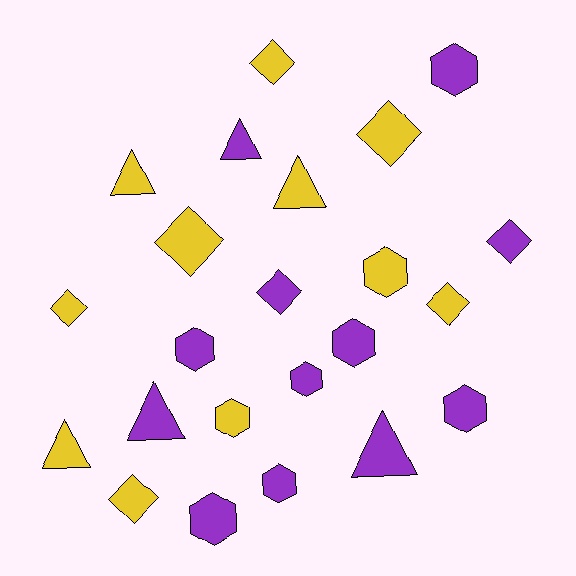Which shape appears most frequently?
Hexagon, with 9 objects.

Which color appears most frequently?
Purple, with 12 objects.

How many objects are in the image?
There are 23 objects.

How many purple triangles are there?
There are 3 purple triangles.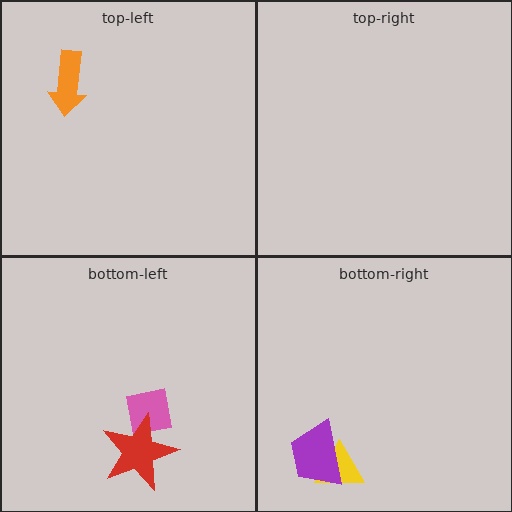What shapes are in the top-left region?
The orange arrow.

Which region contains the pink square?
The bottom-left region.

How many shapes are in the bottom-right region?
2.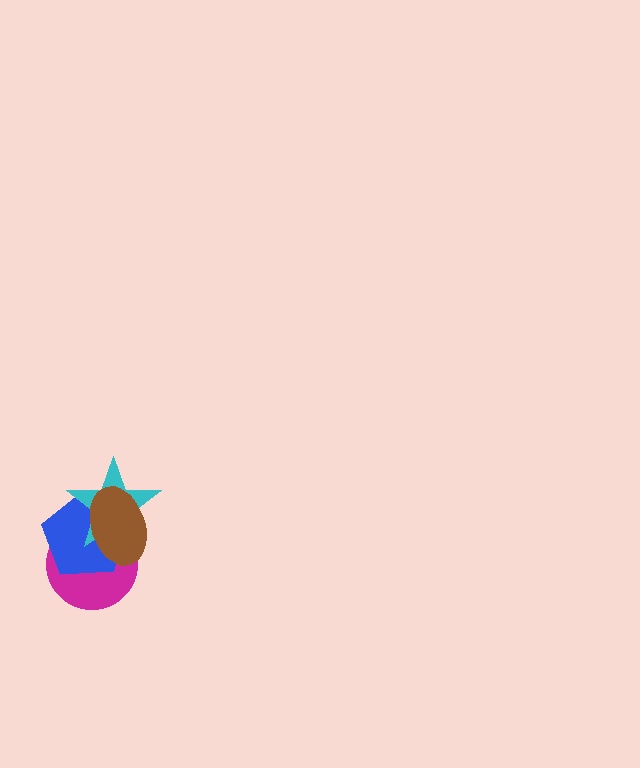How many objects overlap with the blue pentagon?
3 objects overlap with the blue pentagon.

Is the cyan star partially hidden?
Yes, it is partially covered by another shape.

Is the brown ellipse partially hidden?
No, no other shape covers it.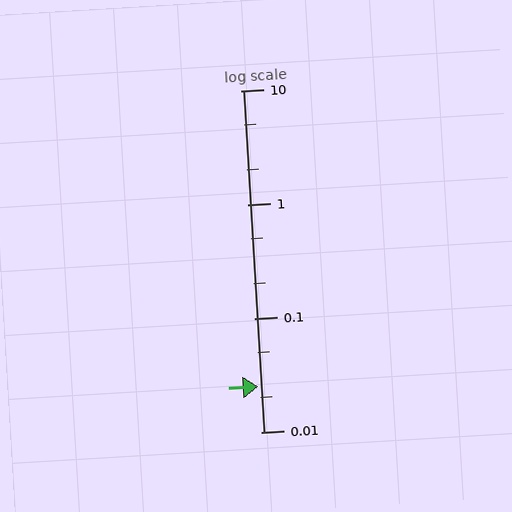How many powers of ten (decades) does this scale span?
The scale spans 3 decades, from 0.01 to 10.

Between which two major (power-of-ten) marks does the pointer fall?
The pointer is between 0.01 and 0.1.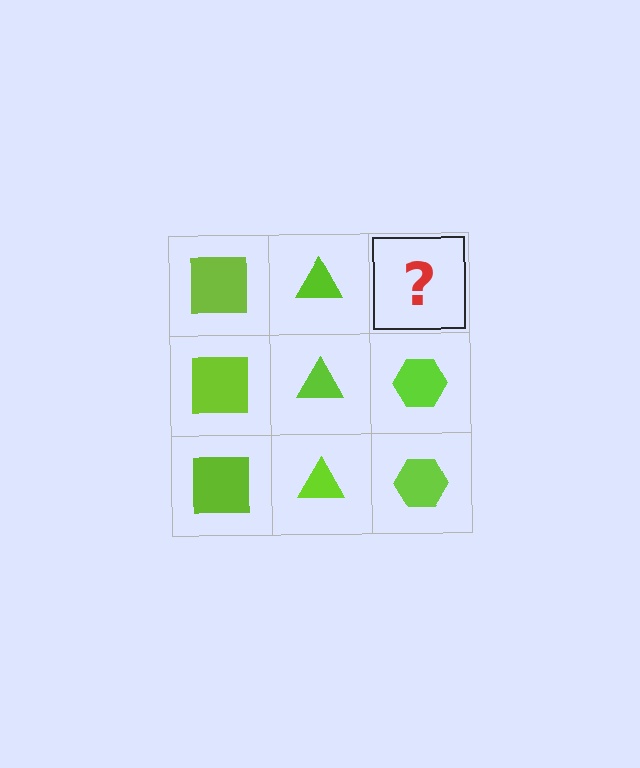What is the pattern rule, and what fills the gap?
The rule is that each column has a consistent shape. The gap should be filled with a lime hexagon.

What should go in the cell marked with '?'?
The missing cell should contain a lime hexagon.